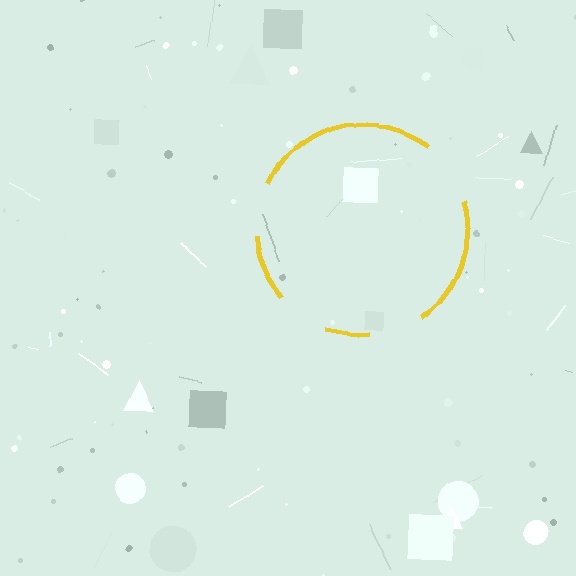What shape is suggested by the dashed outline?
The dashed outline suggests a circle.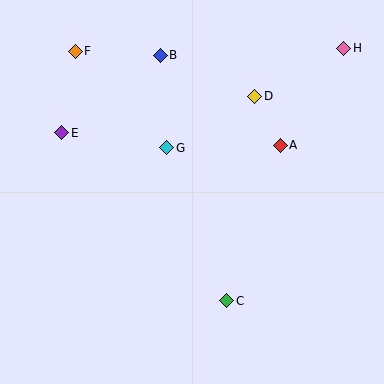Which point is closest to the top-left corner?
Point F is closest to the top-left corner.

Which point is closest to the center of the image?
Point G at (167, 148) is closest to the center.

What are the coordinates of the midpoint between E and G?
The midpoint between E and G is at (114, 140).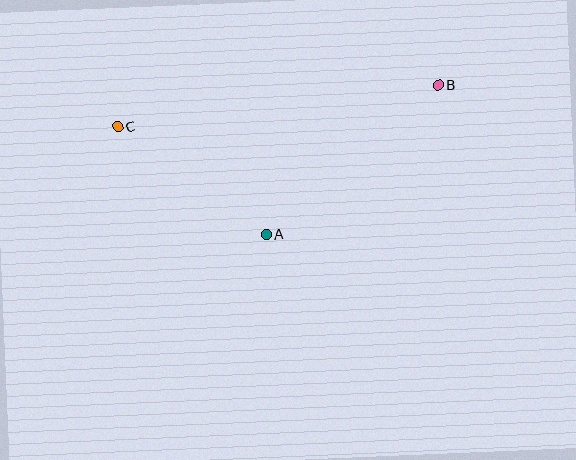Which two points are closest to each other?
Points A and C are closest to each other.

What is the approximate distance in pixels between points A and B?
The distance between A and B is approximately 228 pixels.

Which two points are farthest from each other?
Points B and C are farthest from each other.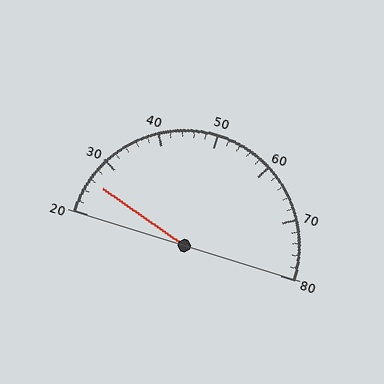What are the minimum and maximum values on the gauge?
The gauge ranges from 20 to 80.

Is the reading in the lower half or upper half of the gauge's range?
The reading is in the lower half of the range (20 to 80).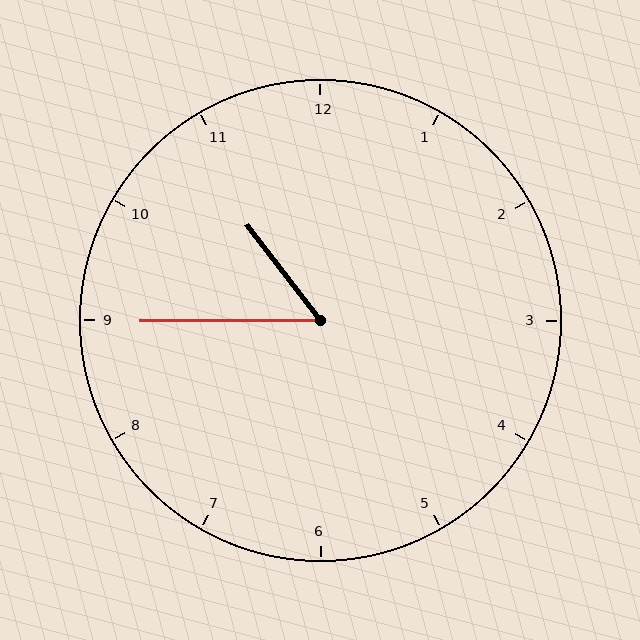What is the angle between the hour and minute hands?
Approximately 52 degrees.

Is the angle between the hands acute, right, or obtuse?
It is acute.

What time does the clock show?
10:45.